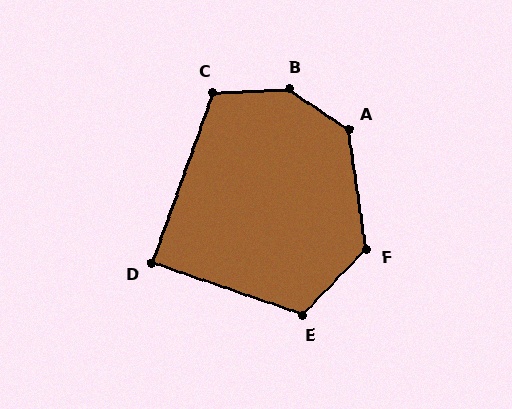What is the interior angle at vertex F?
Approximately 127 degrees (obtuse).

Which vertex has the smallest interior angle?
D, at approximately 89 degrees.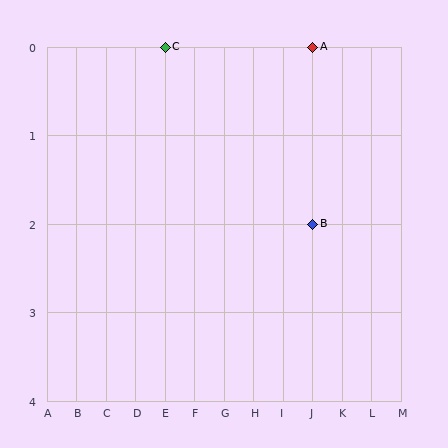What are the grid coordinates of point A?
Point A is at grid coordinates (J, 0).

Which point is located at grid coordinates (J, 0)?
Point A is at (J, 0).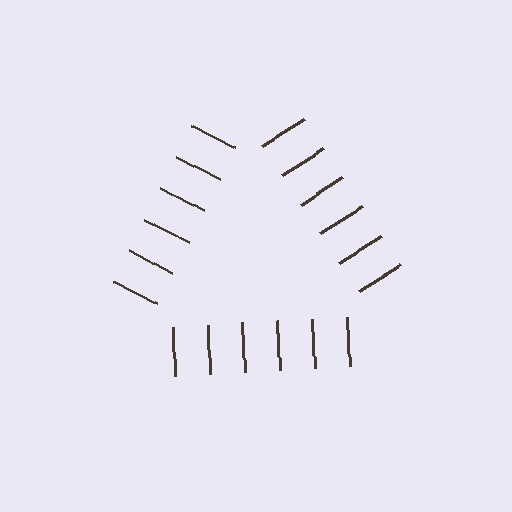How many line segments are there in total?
18 — 6 along each of the 3 edges.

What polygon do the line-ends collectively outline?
An illusory triangle — the line segments terminate on its edges but no continuous stroke is drawn.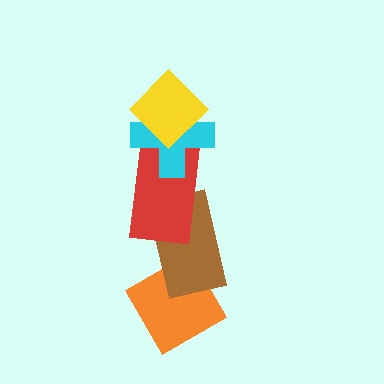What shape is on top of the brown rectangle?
The red rectangle is on top of the brown rectangle.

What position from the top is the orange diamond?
The orange diamond is 5th from the top.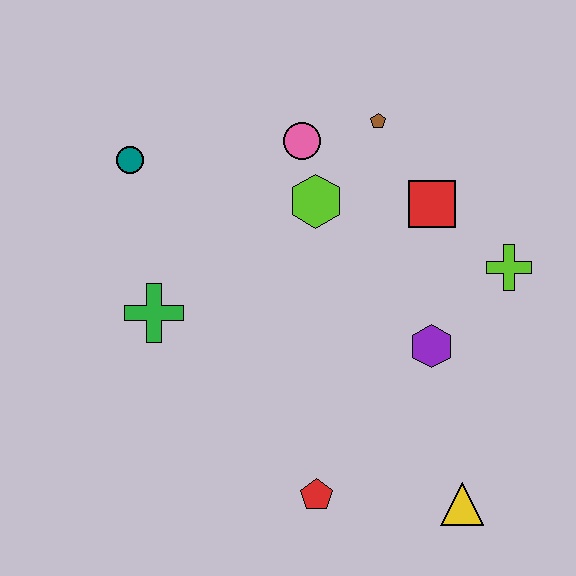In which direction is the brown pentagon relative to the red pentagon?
The brown pentagon is above the red pentagon.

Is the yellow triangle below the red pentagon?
Yes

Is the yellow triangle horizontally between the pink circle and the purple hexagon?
No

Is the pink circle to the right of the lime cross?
No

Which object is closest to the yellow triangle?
The red pentagon is closest to the yellow triangle.